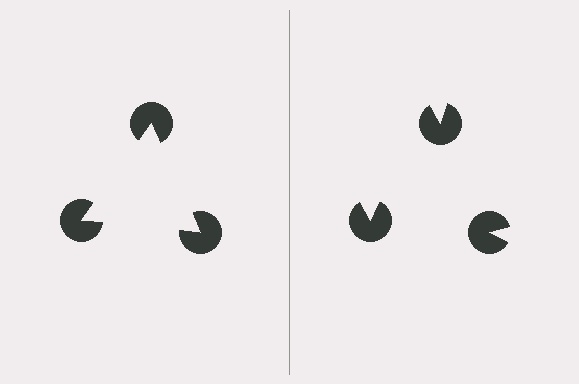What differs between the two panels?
The pac-man discs are positioned identically on both sides; only the wedge orientations differ. On the left they align to a triangle; on the right they are misaligned.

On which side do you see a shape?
An illusory triangle appears on the left side. On the right side the wedge cuts are rotated, so no coherent shape forms.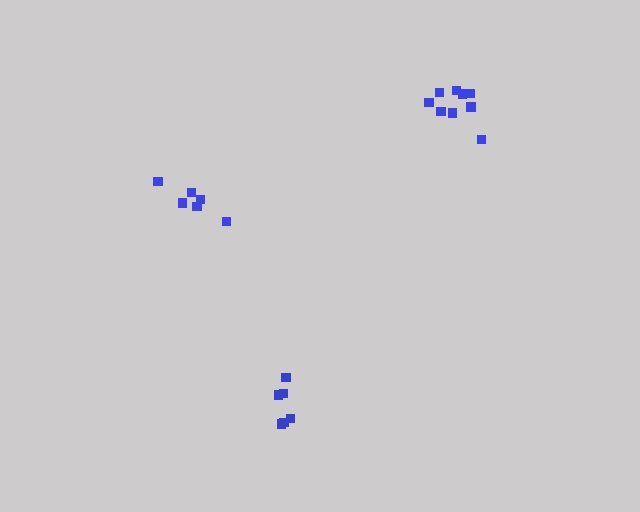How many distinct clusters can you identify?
There are 3 distinct clusters.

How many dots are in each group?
Group 1: 6 dots, Group 2: 6 dots, Group 3: 9 dots (21 total).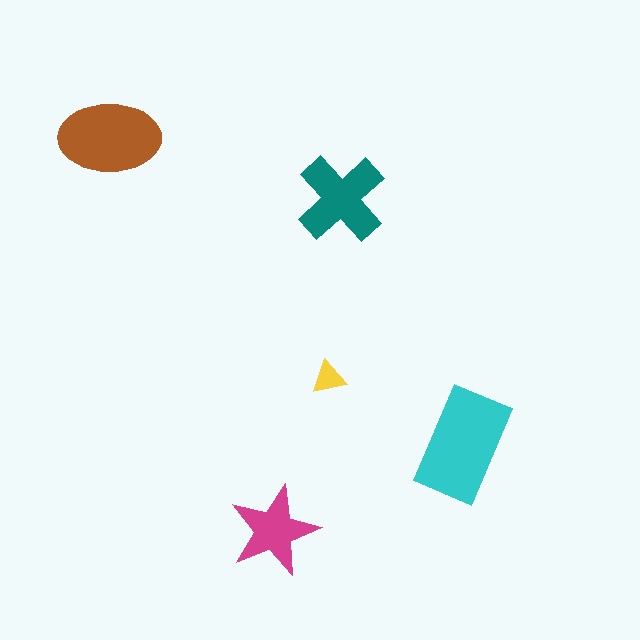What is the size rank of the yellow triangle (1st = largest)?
5th.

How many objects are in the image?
There are 5 objects in the image.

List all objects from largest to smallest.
The cyan rectangle, the brown ellipse, the teal cross, the magenta star, the yellow triangle.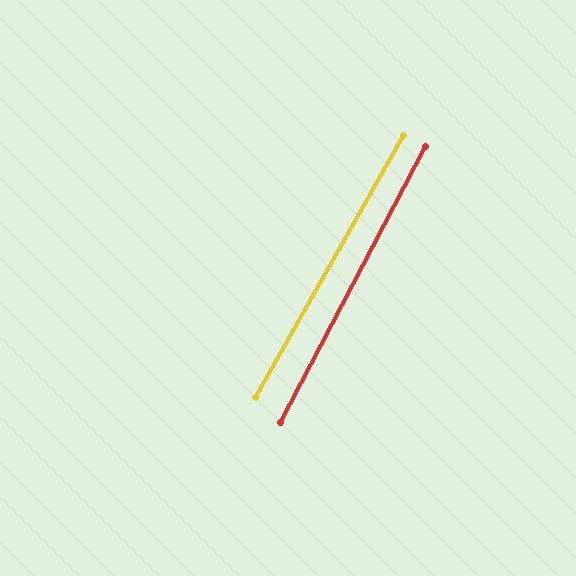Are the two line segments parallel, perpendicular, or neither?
Parallel — their directions differ by only 1.8°.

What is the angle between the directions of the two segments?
Approximately 2 degrees.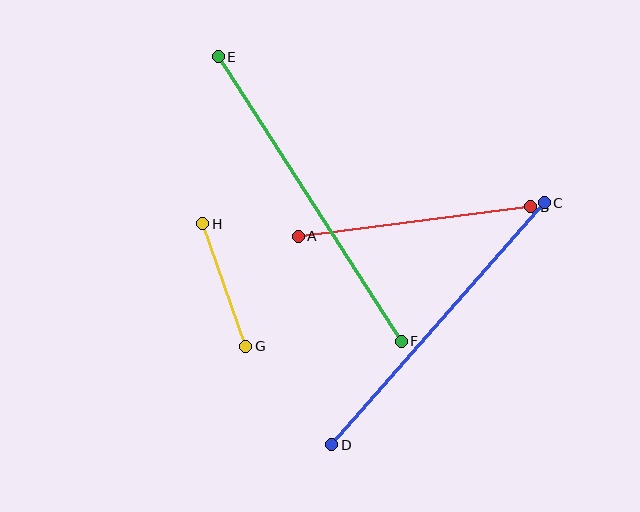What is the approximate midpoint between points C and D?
The midpoint is at approximately (438, 324) pixels.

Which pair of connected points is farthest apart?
Points E and F are farthest apart.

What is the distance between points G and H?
The distance is approximately 130 pixels.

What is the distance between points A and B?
The distance is approximately 234 pixels.